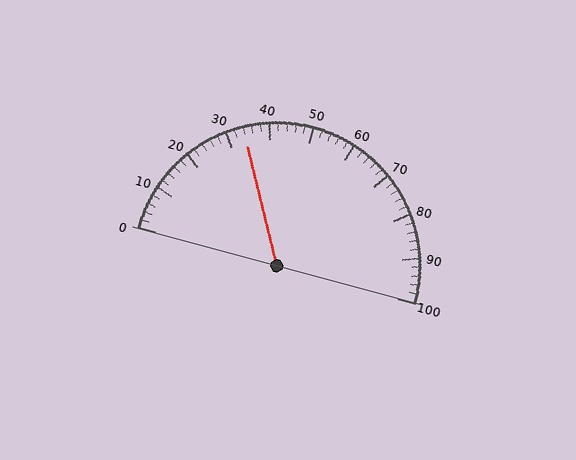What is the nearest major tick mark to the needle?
The nearest major tick mark is 30.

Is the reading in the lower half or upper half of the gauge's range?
The reading is in the lower half of the range (0 to 100).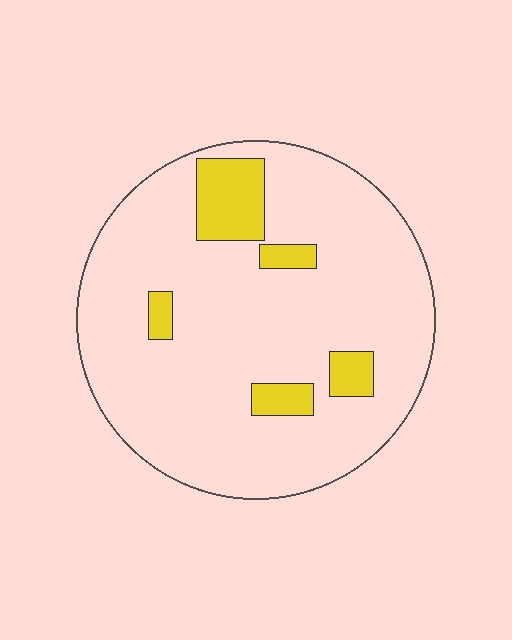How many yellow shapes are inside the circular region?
5.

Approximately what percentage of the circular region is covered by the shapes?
Approximately 10%.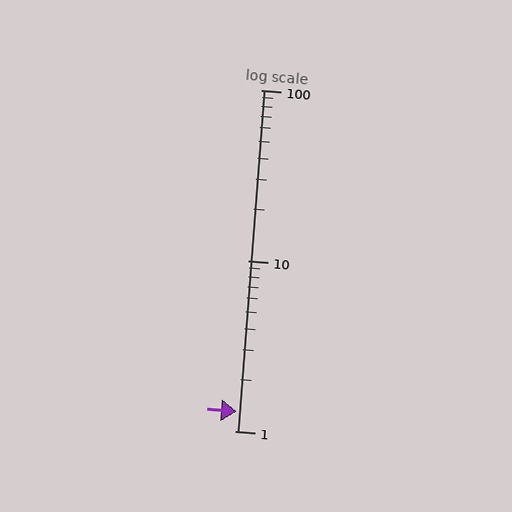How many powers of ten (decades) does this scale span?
The scale spans 2 decades, from 1 to 100.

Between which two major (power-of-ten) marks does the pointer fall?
The pointer is between 1 and 10.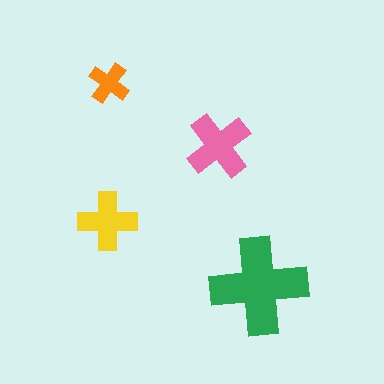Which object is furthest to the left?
The yellow cross is leftmost.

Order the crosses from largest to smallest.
the green one, the pink one, the yellow one, the orange one.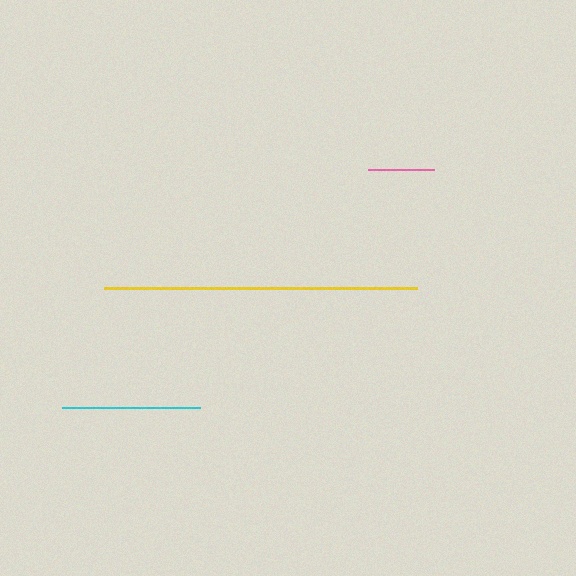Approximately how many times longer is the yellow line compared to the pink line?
The yellow line is approximately 4.8 times the length of the pink line.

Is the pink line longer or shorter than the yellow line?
The yellow line is longer than the pink line.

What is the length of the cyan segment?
The cyan segment is approximately 138 pixels long.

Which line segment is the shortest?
The pink line is the shortest at approximately 65 pixels.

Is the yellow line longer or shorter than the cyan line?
The yellow line is longer than the cyan line.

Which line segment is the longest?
The yellow line is the longest at approximately 314 pixels.